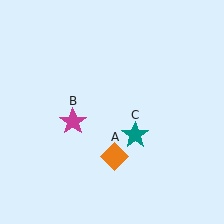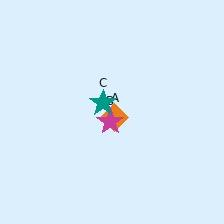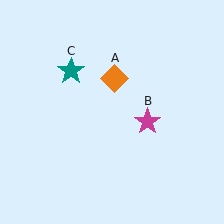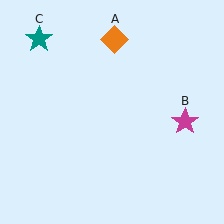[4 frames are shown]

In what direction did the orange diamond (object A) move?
The orange diamond (object A) moved up.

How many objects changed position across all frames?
3 objects changed position: orange diamond (object A), magenta star (object B), teal star (object C).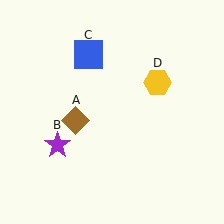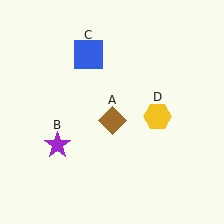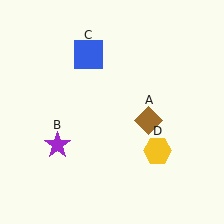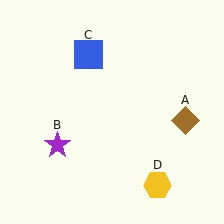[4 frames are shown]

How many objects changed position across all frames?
2 objects changed position: brown diamond (object A), yellow hexagon (object D).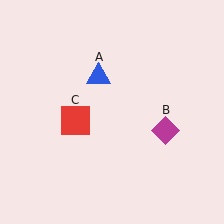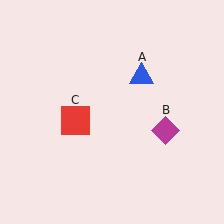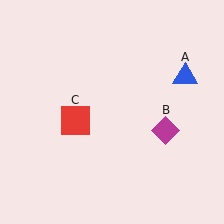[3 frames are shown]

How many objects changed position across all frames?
1 object changed position: blue triangle (object A).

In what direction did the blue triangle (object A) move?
The blue triangle (object A) moved right.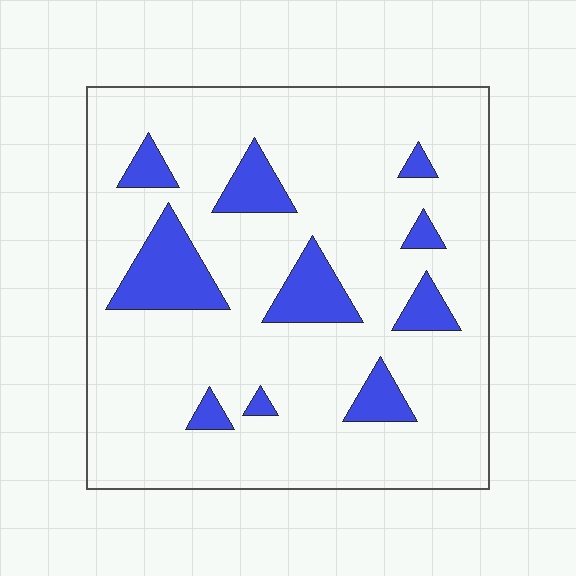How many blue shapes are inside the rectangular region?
10.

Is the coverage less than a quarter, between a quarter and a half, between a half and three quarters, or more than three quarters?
Less than a quarter.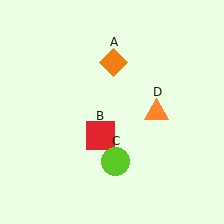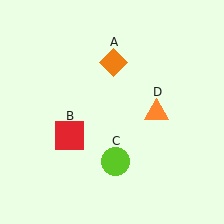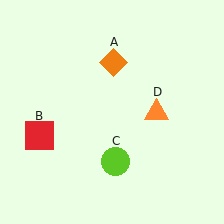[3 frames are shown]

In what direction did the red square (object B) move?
The red square (object B) moved left.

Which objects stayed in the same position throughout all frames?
Orange diamond (object A) and lime circle (object C) and orange triangle (object D) remained stationary.